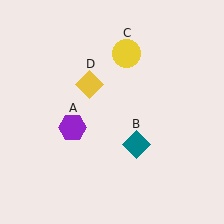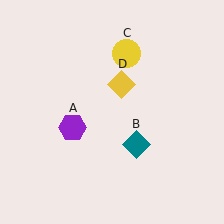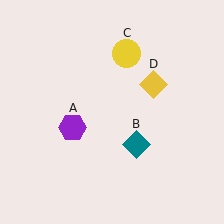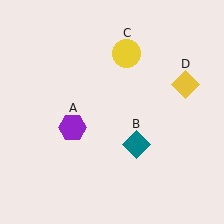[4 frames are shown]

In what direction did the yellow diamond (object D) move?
The yellow diamond (object D) moved right.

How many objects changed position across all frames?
1 object changed position: yellow diamond (object D).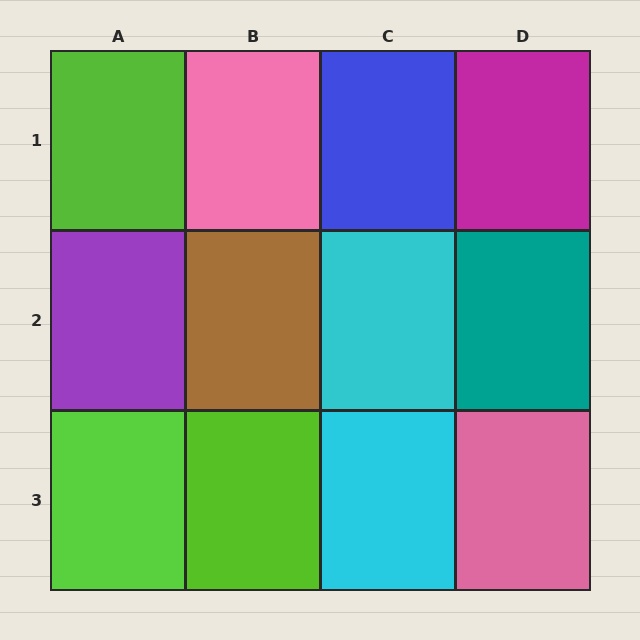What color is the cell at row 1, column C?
Blue.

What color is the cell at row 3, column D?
Pink.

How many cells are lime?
3 cells are lime.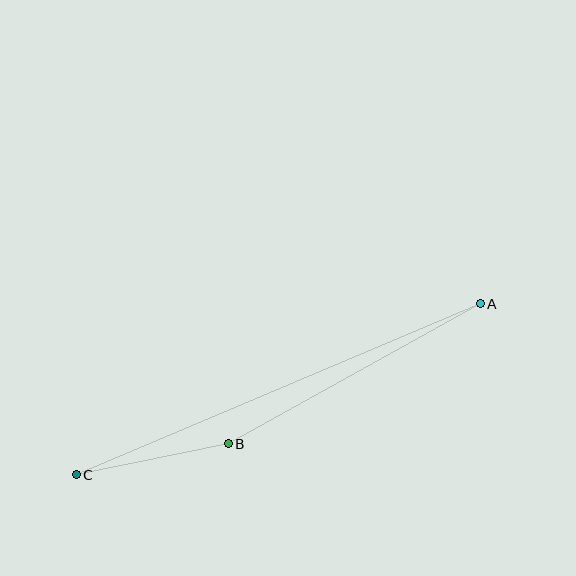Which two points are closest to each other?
Points B and C are closest to each other.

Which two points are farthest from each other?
Points A and C are farthest from each other.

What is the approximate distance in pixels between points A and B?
The distance between A and B is approximately 288 pixels.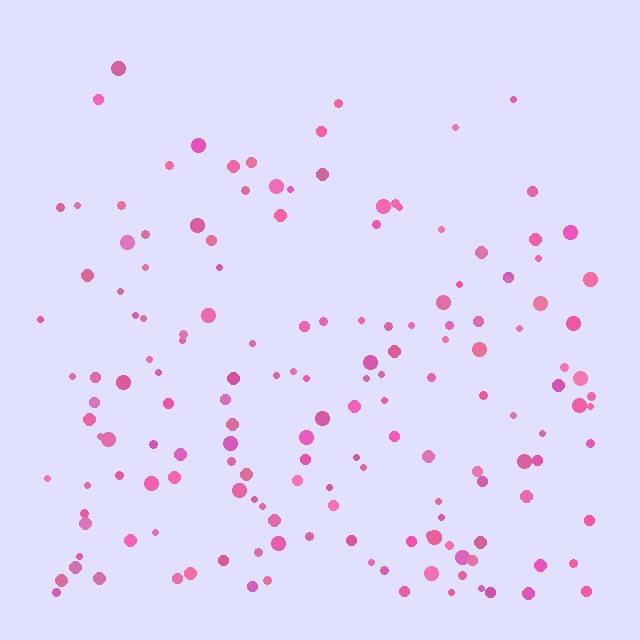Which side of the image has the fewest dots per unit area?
The top.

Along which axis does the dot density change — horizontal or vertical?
Vertical.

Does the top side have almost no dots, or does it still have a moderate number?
Still a moderate number, just noticeably fewer than the bottom.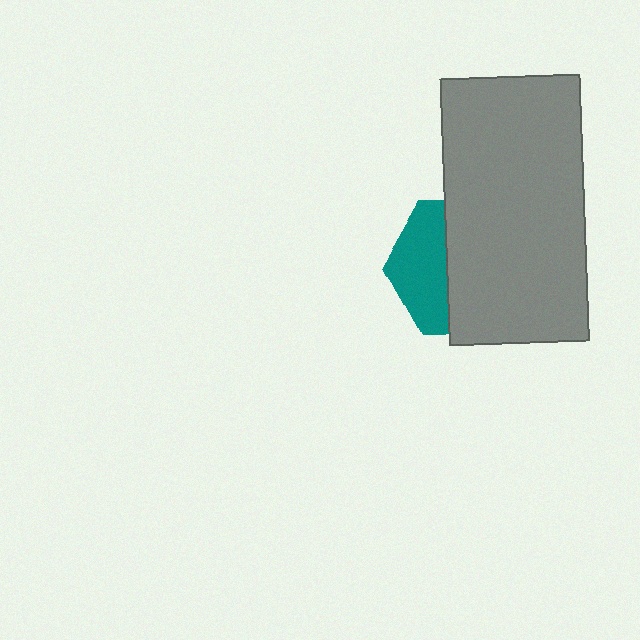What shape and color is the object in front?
The object in front is a gray rectangle.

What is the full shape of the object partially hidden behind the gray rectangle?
The partially hidden object is a teal hexagon.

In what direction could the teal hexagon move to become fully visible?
The teal hexagon could move left. That would shift it out from behind the gray rectangle entirely.